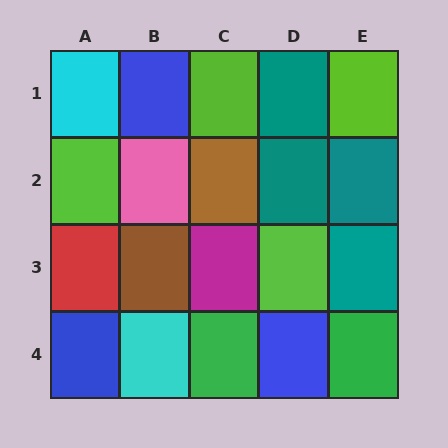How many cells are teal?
4 cells are teal.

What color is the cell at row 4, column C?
Green.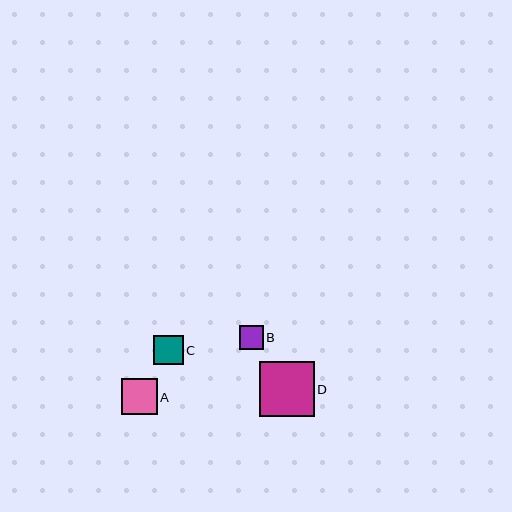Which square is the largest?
Square D is the largest with a size of approximately 55 pixels.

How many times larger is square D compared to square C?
Square D is approximately 1.9 times the size of square C.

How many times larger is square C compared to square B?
Square C is approximately 1.2 times the size of square B.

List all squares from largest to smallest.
From largest to smallest: D, A, C, B.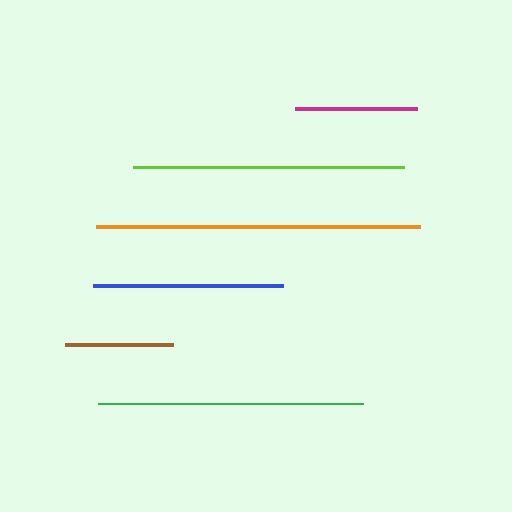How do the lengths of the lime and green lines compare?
The lime and green lines are approximately the same length.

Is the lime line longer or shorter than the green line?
The lime line is longer than the green line.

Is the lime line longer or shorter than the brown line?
The lime line is longer than the brown line.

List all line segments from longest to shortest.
From longest to shortest: orange, lime, green, blue, magenta, brown.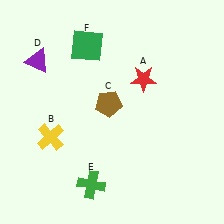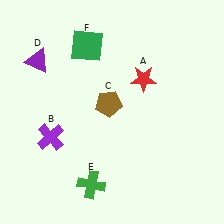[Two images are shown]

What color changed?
The cross (B) changed from yellow in Image 1 to purple in Image 2.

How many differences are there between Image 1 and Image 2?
There is 1 difference between the two images.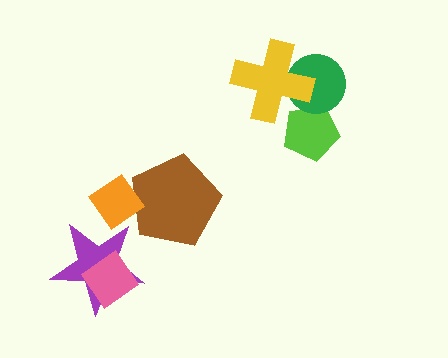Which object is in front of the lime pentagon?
The green circle is in front of the lime pentagon.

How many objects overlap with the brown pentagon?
1 object overlaps with the brown pentagon.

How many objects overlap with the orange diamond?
2 objects overlap with the orange diamond.